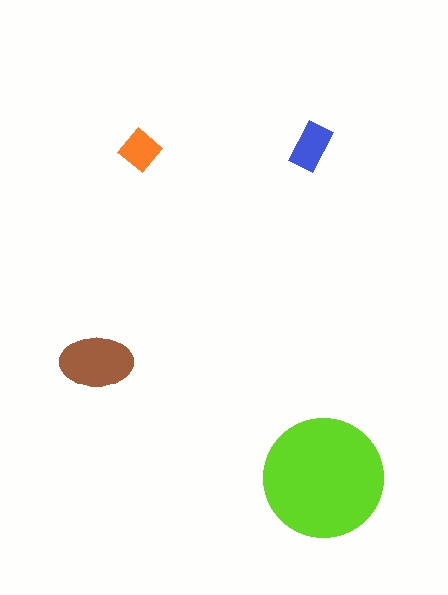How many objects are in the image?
There are 4 objects in the image.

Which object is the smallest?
The orange diamond.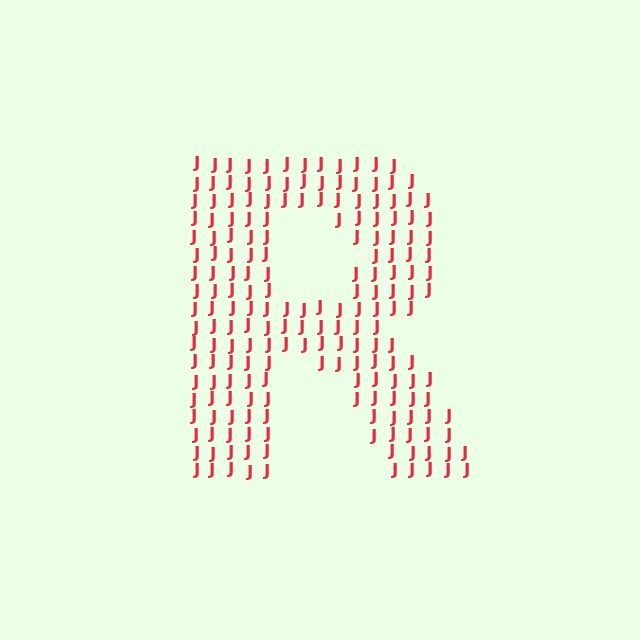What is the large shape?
The large shape is the letter R.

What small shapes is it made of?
It is made of small letter J's.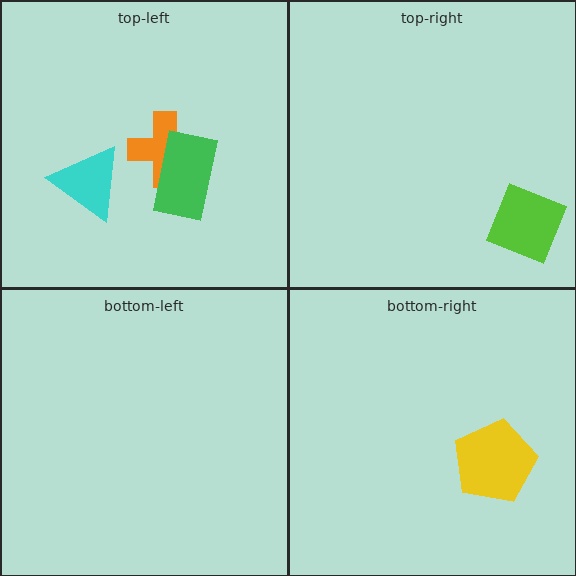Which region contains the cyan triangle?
The top-left region.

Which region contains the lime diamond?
The top-right region.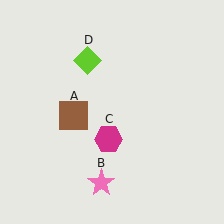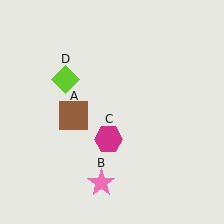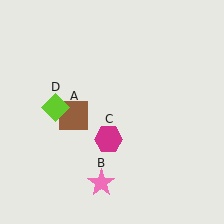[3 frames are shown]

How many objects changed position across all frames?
1 object changed position: lime diamond (object D).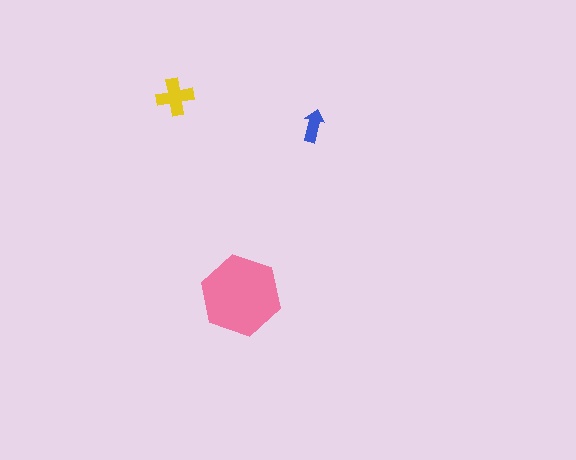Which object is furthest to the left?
The yellow cross is leftmost.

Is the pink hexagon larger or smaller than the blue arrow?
Larger.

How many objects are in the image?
There are 3 objects in the image.